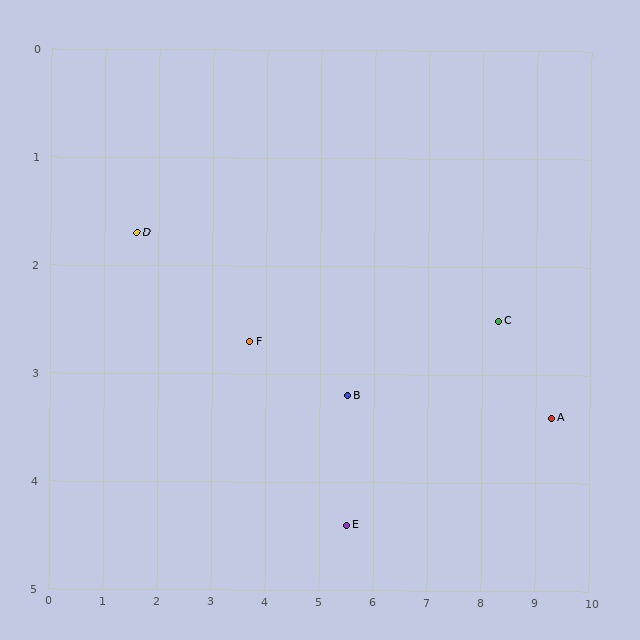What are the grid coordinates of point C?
Point C is at approximately (8.3, 2.5).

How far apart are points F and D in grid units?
Points F and D are about 2.3 grid units apart.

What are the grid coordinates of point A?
Point A is at approximately (9.3, 3.4).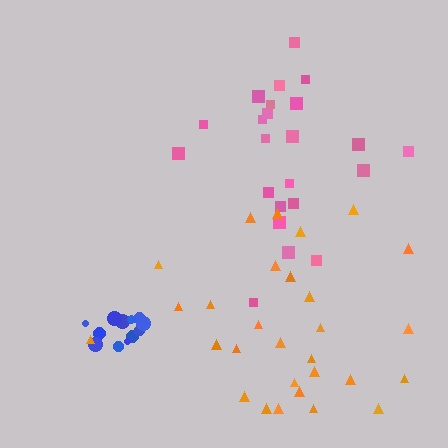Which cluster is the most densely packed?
Blue.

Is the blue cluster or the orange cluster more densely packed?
Blue.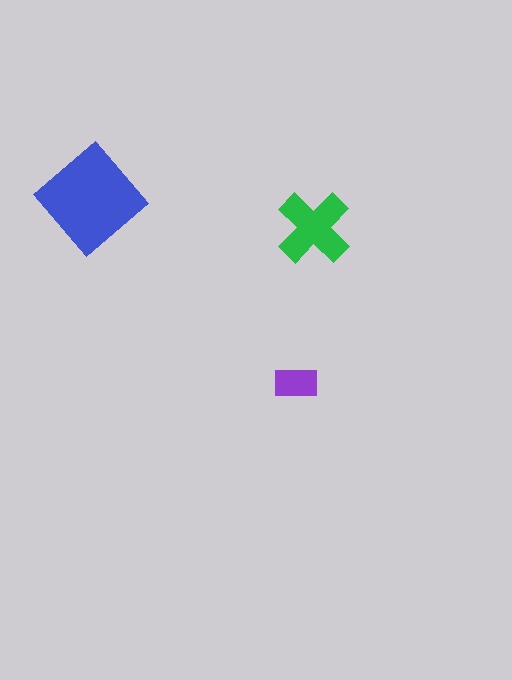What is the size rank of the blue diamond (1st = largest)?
1st.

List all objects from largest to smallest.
The blue diamond, the green cross, the purple rectangle.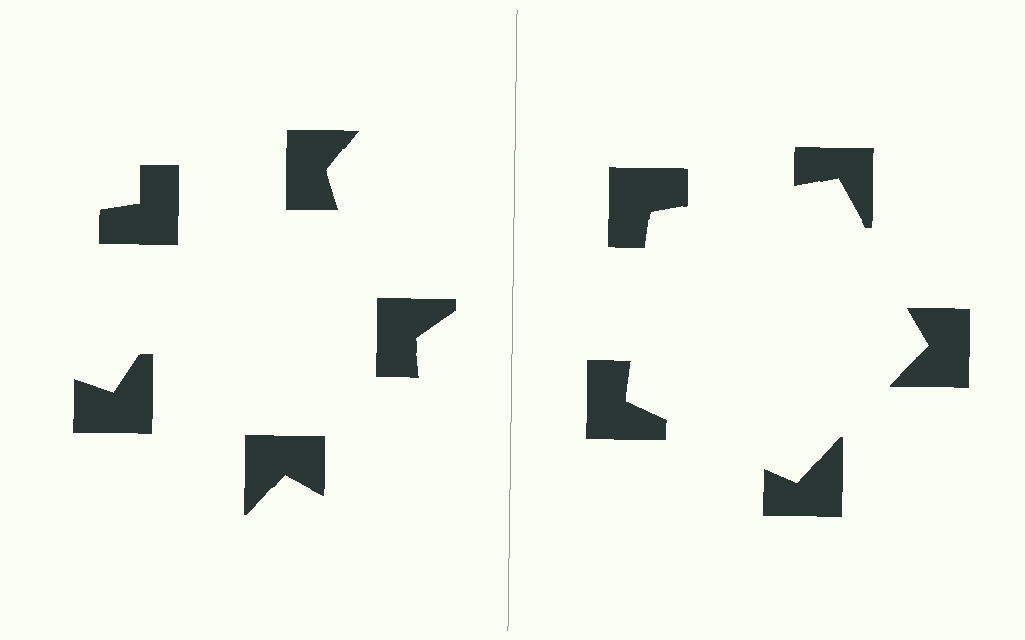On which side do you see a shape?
An illusory pentagon appears on the right side. On the left side the wedge cuts are rotated, so no coherent shape forms.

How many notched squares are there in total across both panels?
10 — 5 on each side.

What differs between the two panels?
The notched squares are positioned identically on both sides; only the wedge orientations differ. On the right they align to a pentagon; on the left they are misaligned.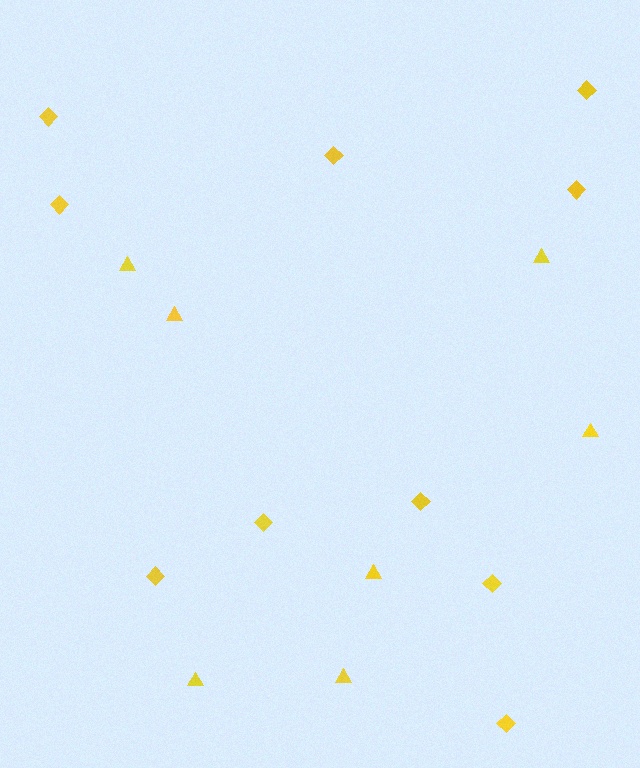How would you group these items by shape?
There are 2 groups: one group of triangles (7) and one group of diamonds (10).